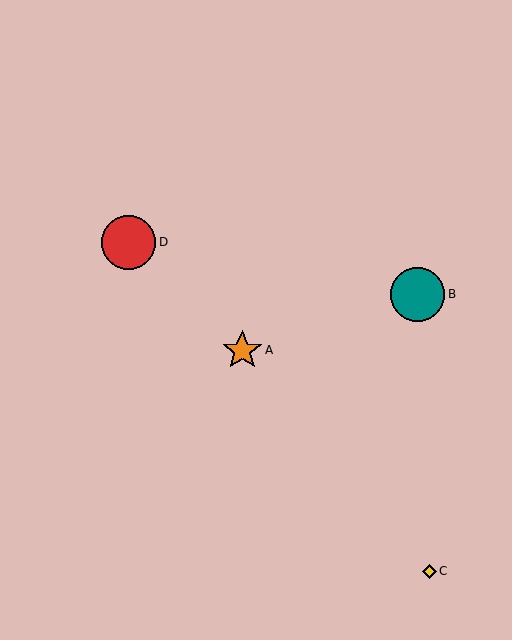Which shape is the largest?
The teal circle (labeled B) is the largest.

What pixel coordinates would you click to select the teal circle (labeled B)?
Click at (418, 294) to select the teal circle B.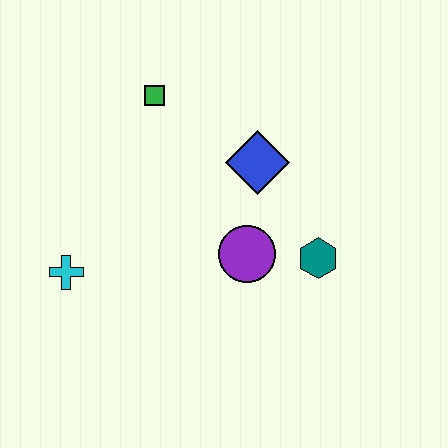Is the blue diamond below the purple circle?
No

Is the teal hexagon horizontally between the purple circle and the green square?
No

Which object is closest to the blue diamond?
The purple circle is closest to the blue diamond.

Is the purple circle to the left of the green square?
No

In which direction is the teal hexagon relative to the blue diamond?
The teal hexagon is below the blue diamond.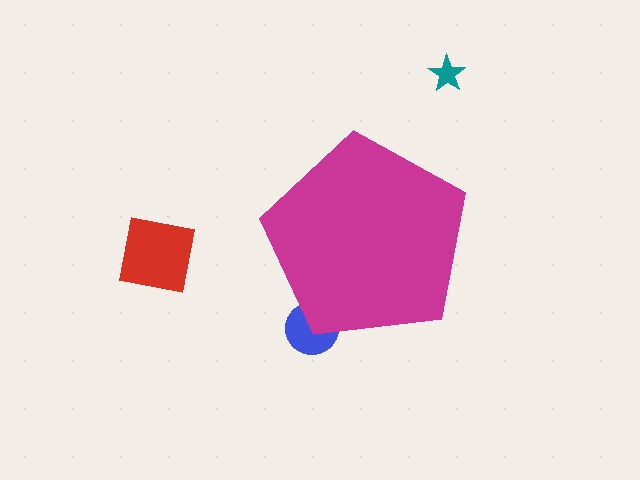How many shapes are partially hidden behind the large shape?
1 shape is partially hidden.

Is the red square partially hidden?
No, the red square is fully visible.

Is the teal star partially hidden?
No, the teal star is fully visible.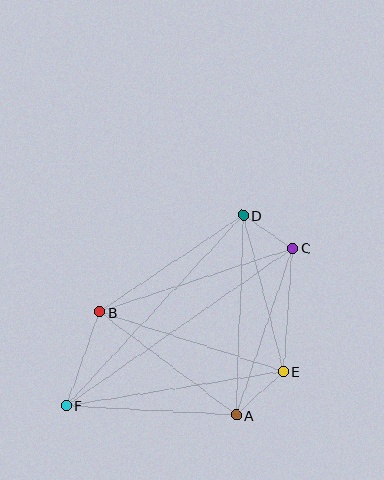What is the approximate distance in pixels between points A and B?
The distance between A and B is approximately 171 pixels.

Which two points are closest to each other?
Points C and D are closest to each other.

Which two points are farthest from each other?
Points C and F are farthest from each other.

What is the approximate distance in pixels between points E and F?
The distance between E and F is approximately 220 pixels.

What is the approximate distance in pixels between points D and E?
The distance between D and E is approximately 161 pixels.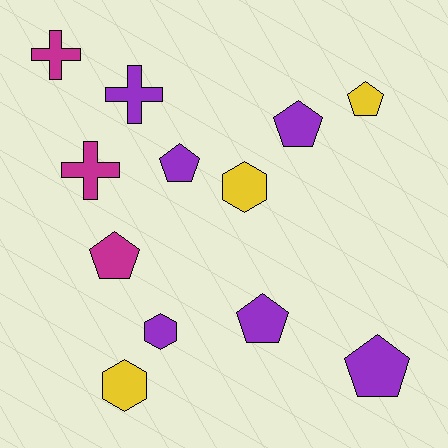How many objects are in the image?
There are 12 objects.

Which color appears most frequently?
Purple, with 6 objects.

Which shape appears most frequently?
Pentagon, with 6 objects.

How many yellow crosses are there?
There are no yellow crosses.